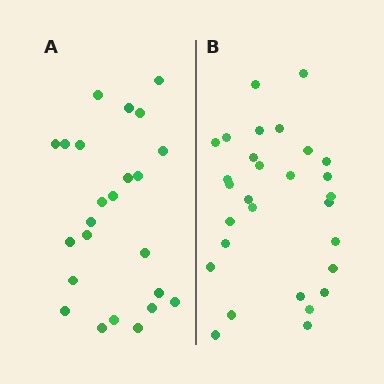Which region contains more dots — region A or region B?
Region B (the right region) has more dots.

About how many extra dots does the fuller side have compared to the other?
Region B has about 5 more dots than region A.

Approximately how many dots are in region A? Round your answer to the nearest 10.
About 20 dots. (The exact count is 24, which rounds to 20.)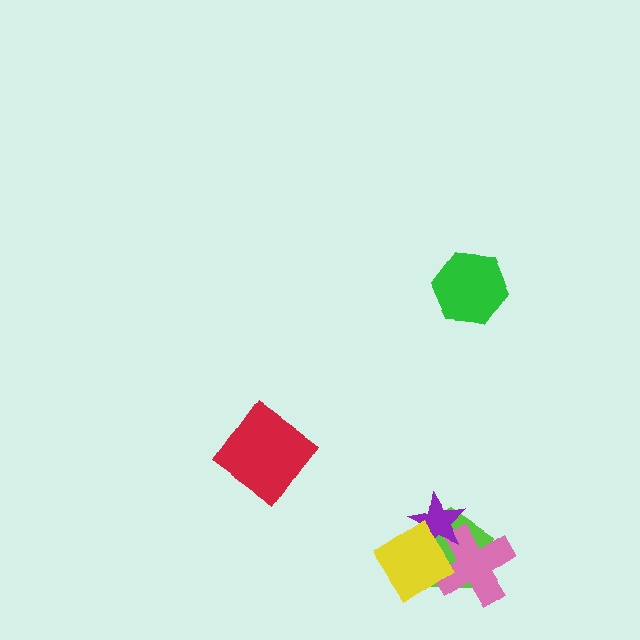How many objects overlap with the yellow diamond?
3 objects overlap with the yellow diamond.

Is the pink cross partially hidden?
Yes, it is partially covered by another shape.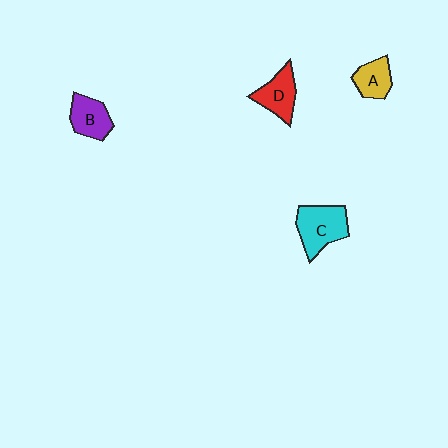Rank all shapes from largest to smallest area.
From largest to smallest: C (cyan), D (red), B (purple), A (yellow).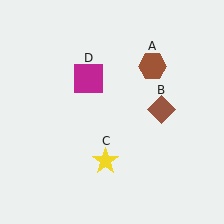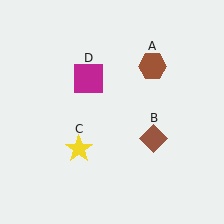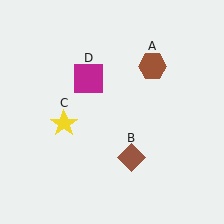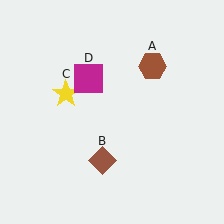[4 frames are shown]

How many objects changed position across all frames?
2 objects changed position: brown diamond (object B), yellow star (object C).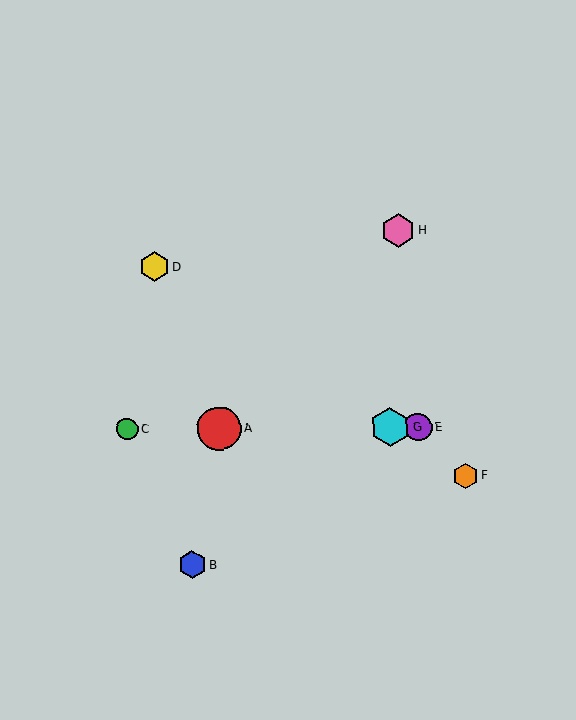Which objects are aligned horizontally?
Objects A, C, E, G are aligned horizontally.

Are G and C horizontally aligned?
Yes, both are at y≈427.